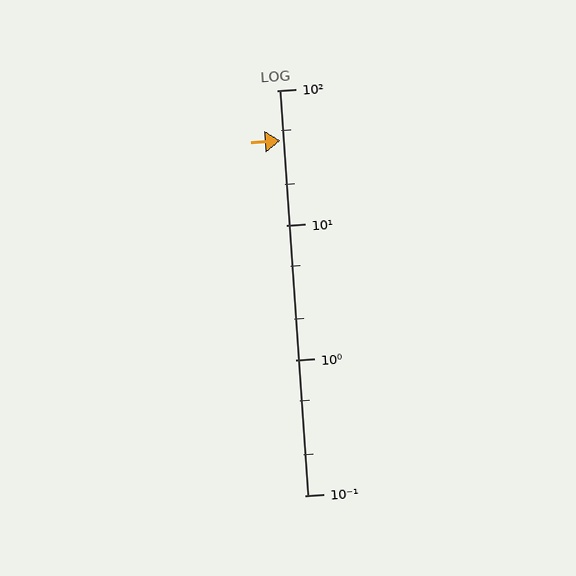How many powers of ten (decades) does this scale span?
The scale spans 3 decades, from 0.1 to 100.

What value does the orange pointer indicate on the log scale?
The pointer indicates approximately 42.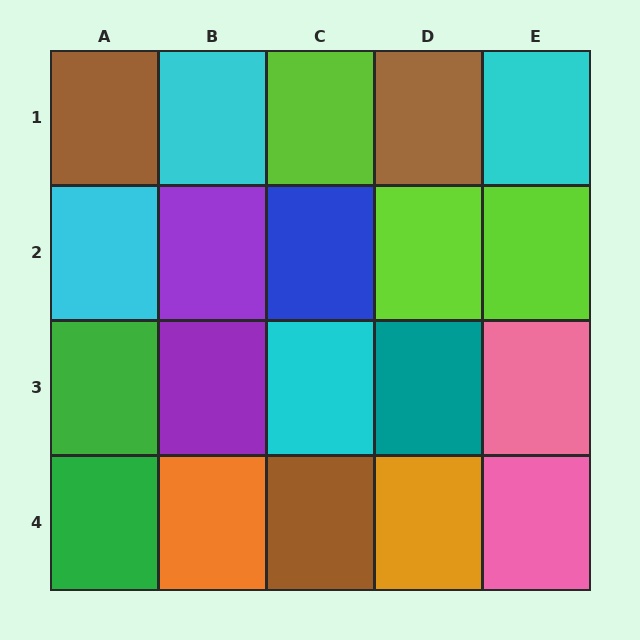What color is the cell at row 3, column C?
Cyan.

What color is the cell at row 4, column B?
Orange.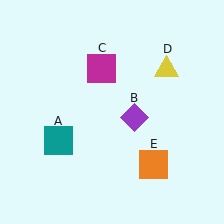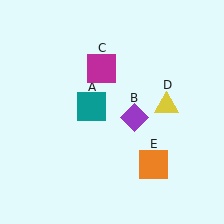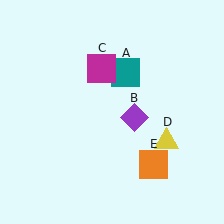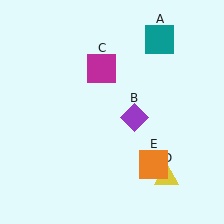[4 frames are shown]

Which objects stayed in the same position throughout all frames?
Purple diamond (object B) and magenta square (object C) and orange square (object E) remained stationary.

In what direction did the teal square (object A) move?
The teal square (object A) moved up and to the right.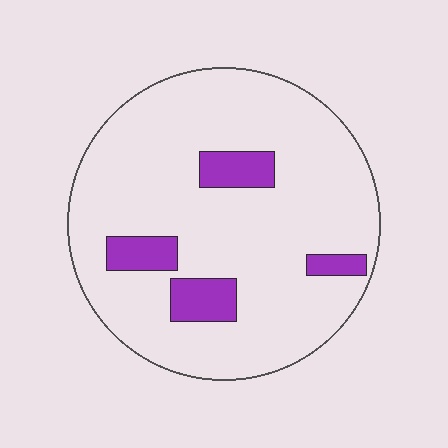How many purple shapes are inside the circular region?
4.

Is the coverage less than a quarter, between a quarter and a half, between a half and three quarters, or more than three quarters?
Less than a quarter.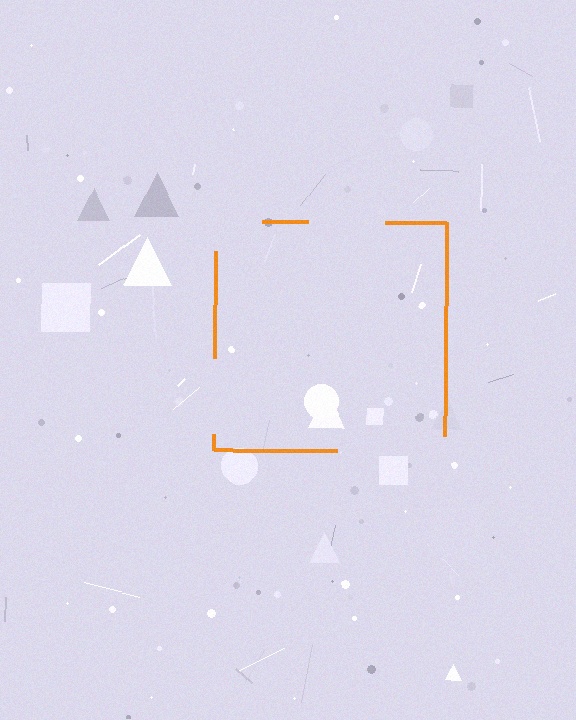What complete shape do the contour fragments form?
The contour fragments form a square.